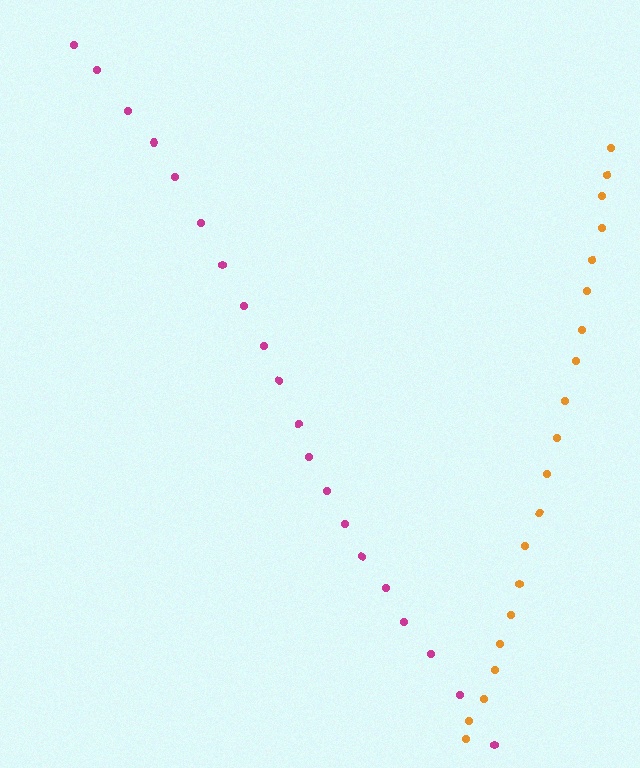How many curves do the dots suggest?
There are 2 distinct paths.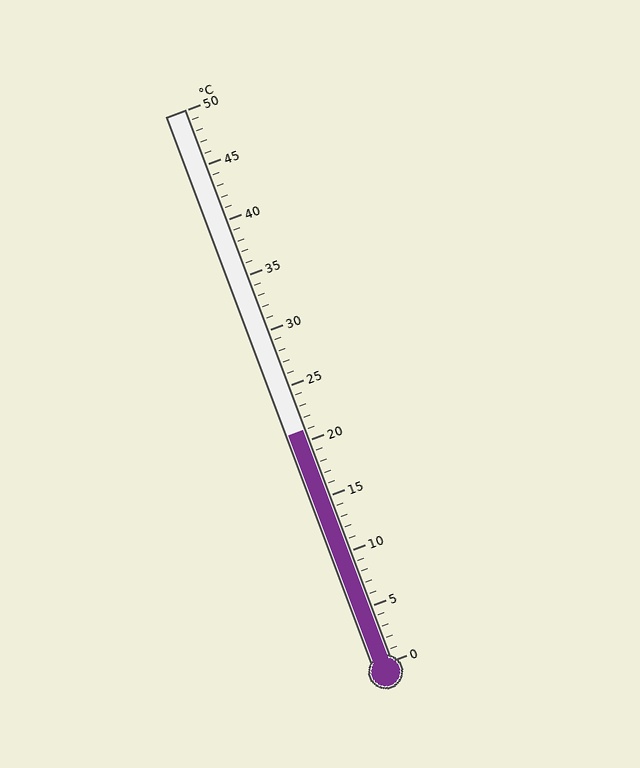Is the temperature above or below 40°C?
The temperature is below 40°C.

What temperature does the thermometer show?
The thermometer shows approximately 21°C.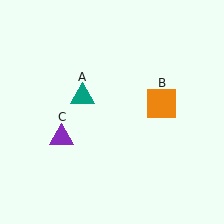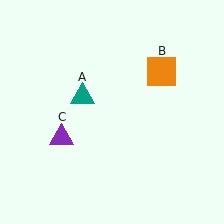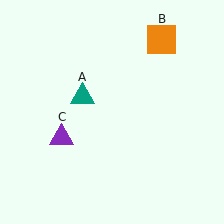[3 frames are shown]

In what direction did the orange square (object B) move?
The orange square (object B) moved up.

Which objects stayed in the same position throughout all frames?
Teal triangle (object A) and purple triangle (object C) remained stationary.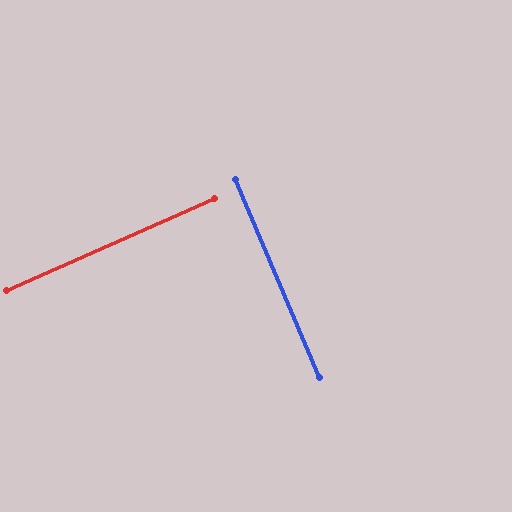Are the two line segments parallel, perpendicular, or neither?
Perpendicular — they meet at approximately 89°.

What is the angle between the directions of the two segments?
Approximately 89 degrees.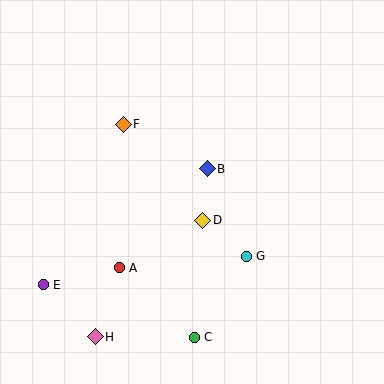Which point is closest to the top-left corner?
Point F is closest to the top-left corner.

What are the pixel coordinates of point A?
Point A is at (119, 268).